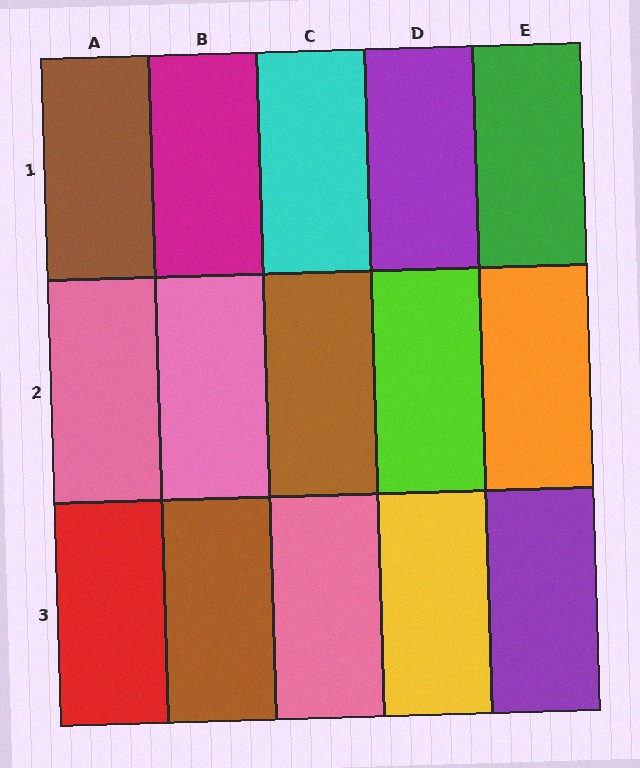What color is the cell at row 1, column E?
Green.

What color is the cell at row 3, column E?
Purple.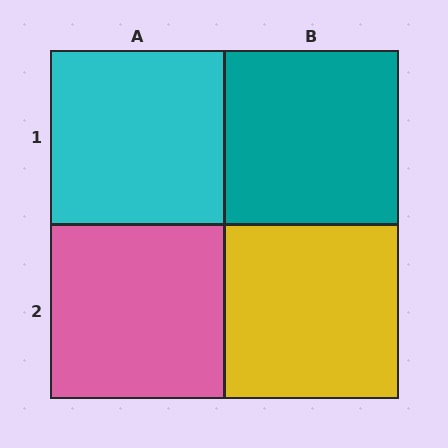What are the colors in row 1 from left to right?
Cyan, teal.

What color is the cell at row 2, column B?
Yellow.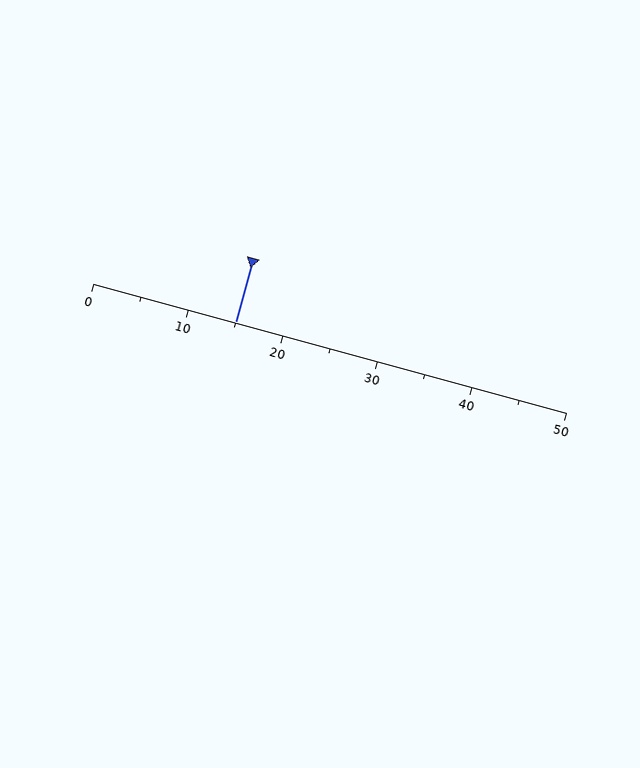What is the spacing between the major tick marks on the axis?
The major ticks are spaced 10 apart.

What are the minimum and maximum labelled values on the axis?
The axis runs from 0 to 50.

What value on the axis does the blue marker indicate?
The marker indicates approximately 15.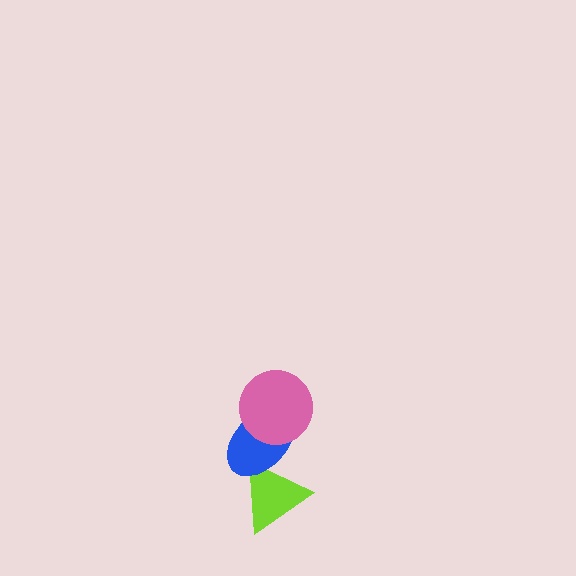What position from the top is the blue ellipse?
The blue ellipse is 2nd from the top.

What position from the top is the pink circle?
The pink circle is 1st from the top.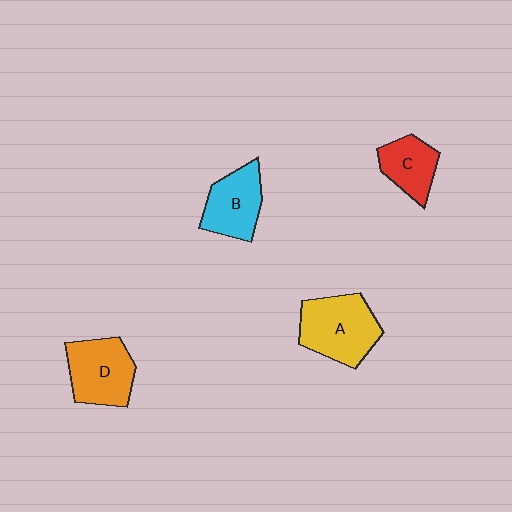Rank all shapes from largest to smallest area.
From largest to smallest: A (yellow), D (orange), B (cyan), C (red).